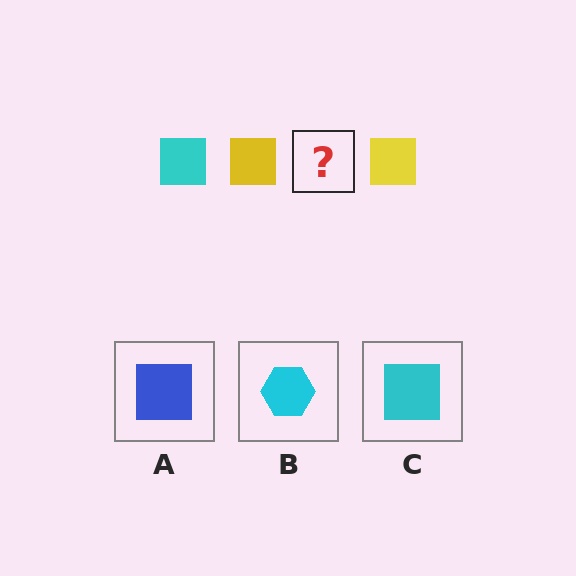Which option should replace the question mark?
Option C.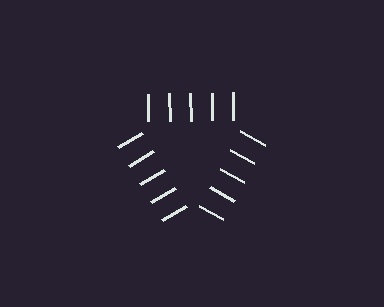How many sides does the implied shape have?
3 sides — the line-ends trace a triangle.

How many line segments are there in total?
15 — 5 along each of the 3 edges.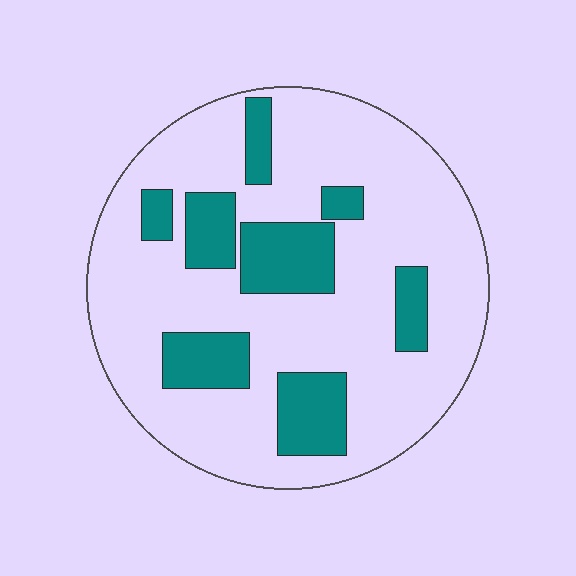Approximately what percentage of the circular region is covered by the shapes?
Approximately 25%.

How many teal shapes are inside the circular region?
8.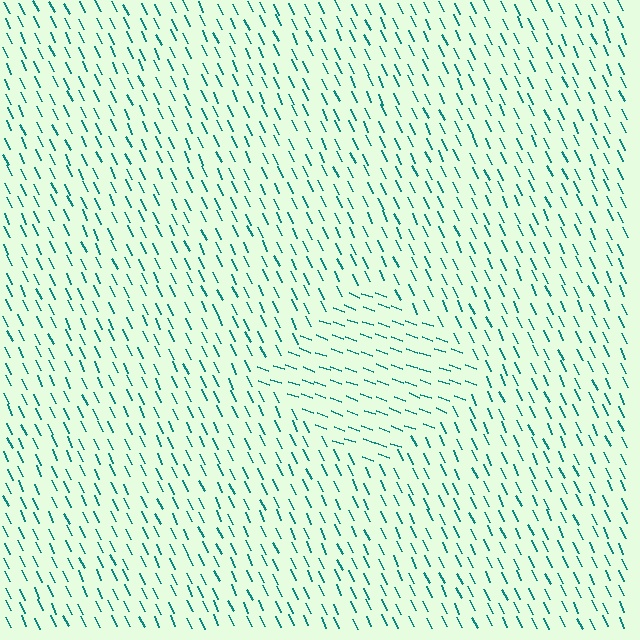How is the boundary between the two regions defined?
The boundary is defined purely by a change in line orientation (approximately 45 degrees difference). All lines are the same color and thickness.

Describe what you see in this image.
The image is filled with small teal line segments. A diamond region in the image has lines oriented differently from the surrounding lines, creating a visible texture boundary.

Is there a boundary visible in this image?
Yes, there is a texture boundary formed by a change in line orientation.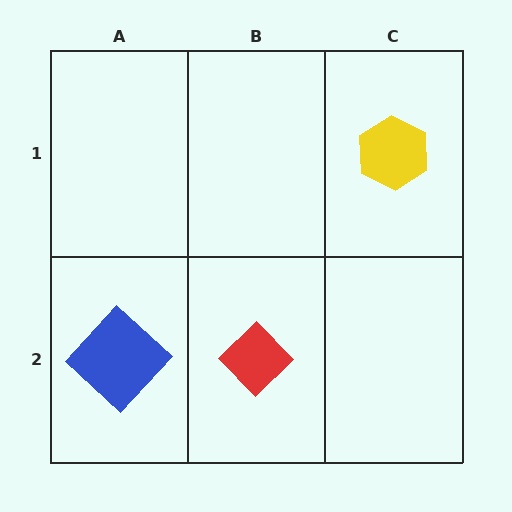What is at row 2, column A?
A blue diamond.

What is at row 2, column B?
A red diamond.